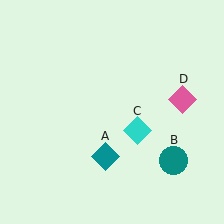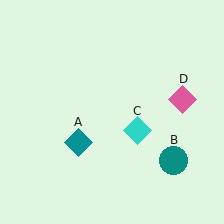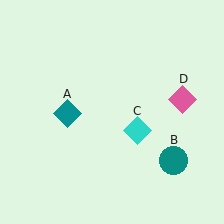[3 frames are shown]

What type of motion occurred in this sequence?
The teal diamond (object A) rotated clockwise around the center of the scene.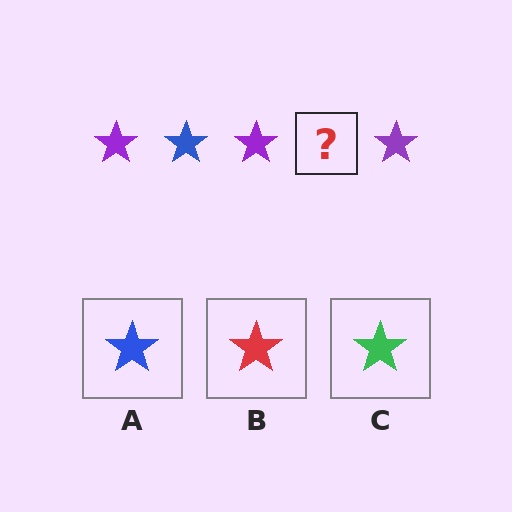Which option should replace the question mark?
Option A.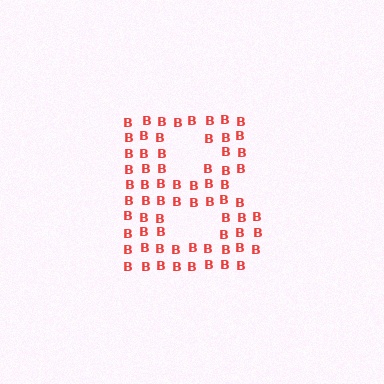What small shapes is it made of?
It is made of small letter B's.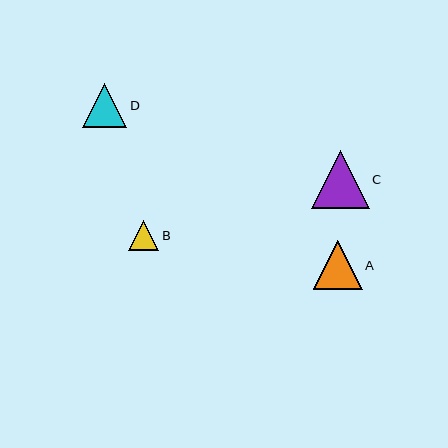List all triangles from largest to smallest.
From largest to smallest: C, A, D, B.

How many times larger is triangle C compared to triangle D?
Triangle C is approximately 1.3 times the size of triangle D.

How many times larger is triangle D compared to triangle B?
Triangle D is approximately 1.5 times the size of triangle B.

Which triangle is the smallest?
Triangle B is the smallest with a size of approximately 30 pixels.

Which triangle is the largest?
Triangle C is the largest with a size of approximately 58 pixels.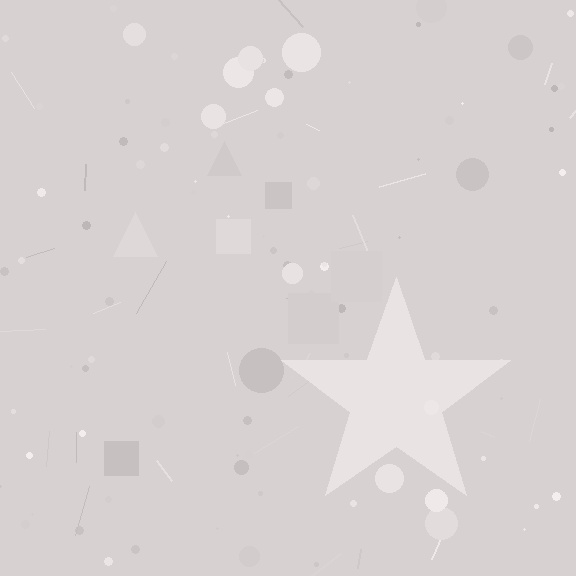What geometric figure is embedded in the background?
A star is embedded in the background.